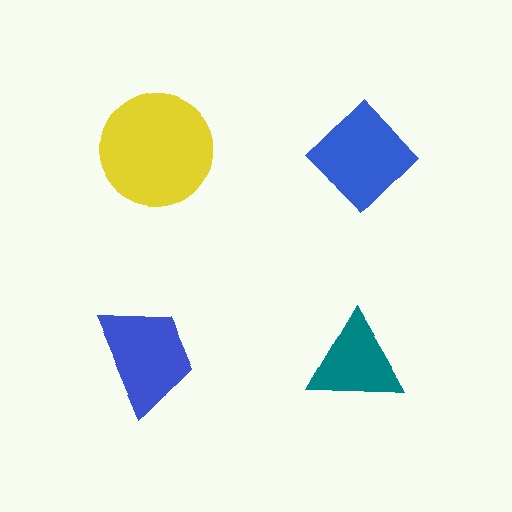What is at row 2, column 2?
A teal triangle.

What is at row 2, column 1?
A blue trapezoid.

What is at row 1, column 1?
A yellow circle.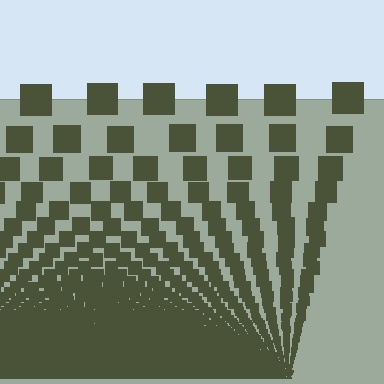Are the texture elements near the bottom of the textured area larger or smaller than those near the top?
Smaller. The gradient is inverted — elements near the bottom are smaller and denser.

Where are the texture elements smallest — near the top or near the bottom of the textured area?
Near the bottom.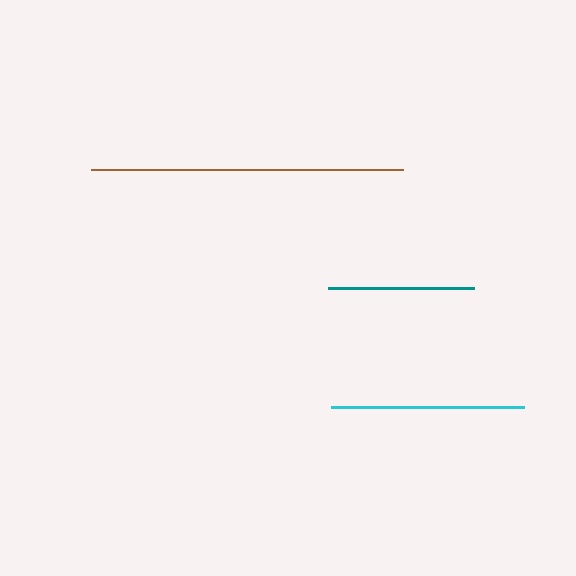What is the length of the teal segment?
The teal segment is approximately 145 pixels long.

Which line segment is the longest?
The brown line is the longest at approximately 313 pixels.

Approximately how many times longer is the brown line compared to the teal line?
The brown line is approximately 2.1 times the length of the teal line.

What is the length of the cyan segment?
The cyan segment is approximately 193 pixels long.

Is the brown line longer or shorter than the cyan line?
The brown line is longer than the cyan line.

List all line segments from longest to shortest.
From longest to shortest: brown, cyan, teal.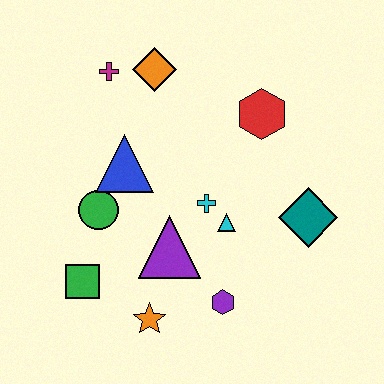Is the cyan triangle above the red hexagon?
No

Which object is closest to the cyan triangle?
The cyan cross is closest to the cyan triangle.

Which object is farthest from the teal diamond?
The magenta cross is farthest from the teal diamond.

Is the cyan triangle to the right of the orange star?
Yes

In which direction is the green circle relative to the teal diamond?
The green circle is to the left of the teal diamond.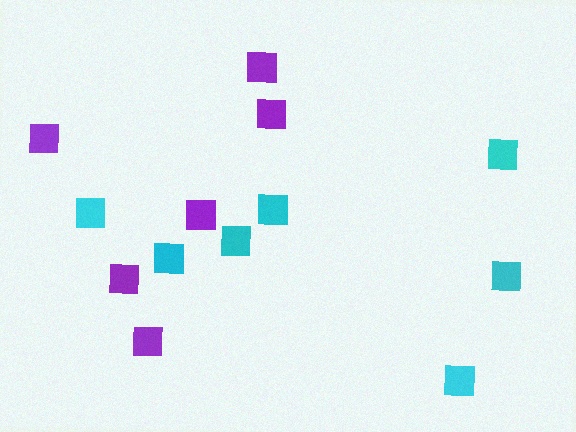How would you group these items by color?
There are 2 groups: one group of cyan squares (7) and one group of purple squares (6).